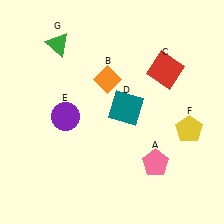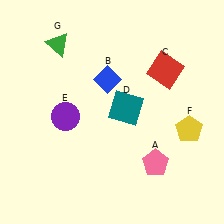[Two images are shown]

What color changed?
The diamond (B) changed from orange in Image 1 to blue in Image 2.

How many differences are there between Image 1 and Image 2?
There is 1 difference between the two images.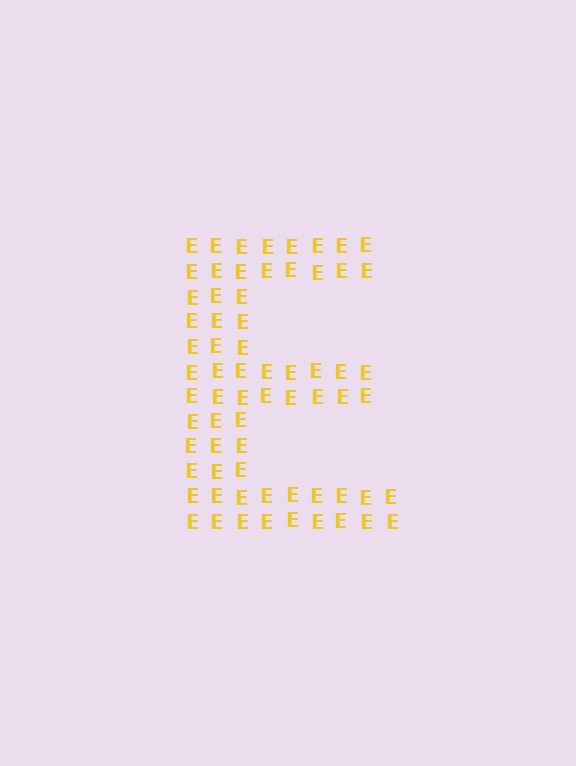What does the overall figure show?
The overall figure shows the letter E.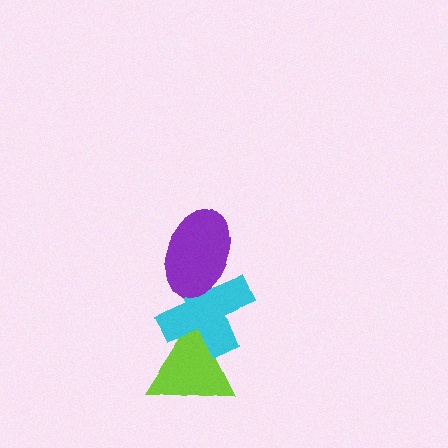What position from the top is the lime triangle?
The lime triangle is 3rd from the top.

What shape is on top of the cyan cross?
The purple ellipse is on top of the cyan cross.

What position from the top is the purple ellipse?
The purple ellipse is 1st from the top.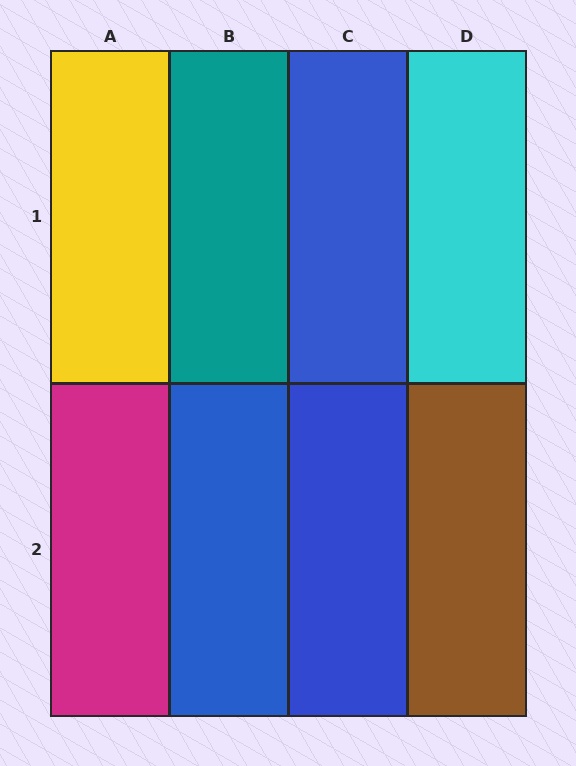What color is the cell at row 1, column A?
Yellow.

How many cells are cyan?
1 cell is cyan.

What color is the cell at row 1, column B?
Teal.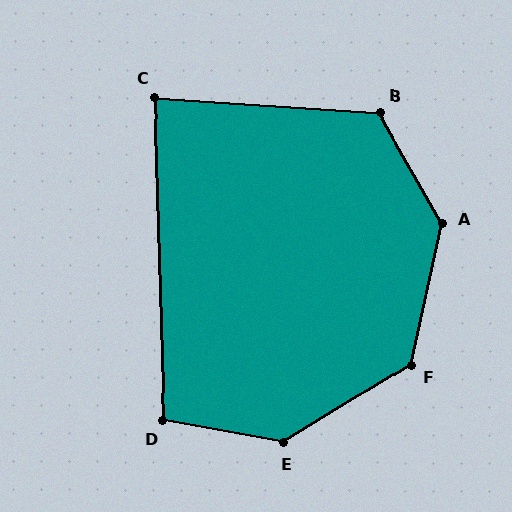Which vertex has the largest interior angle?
A, at approximately 138 degrees.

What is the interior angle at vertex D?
Approximately 102 degrees (obtuse).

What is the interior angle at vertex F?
Approximately 134 degrees (obtuse).